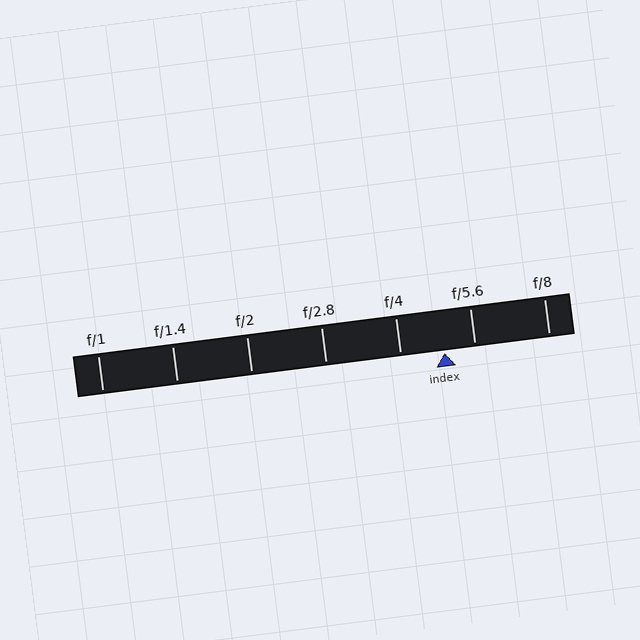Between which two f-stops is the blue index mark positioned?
The index mark is between f/4 and f/5.6.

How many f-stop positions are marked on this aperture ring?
There are 7 f-stop positions marked.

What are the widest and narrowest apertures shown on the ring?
The widest aperture shown is f/1 and the narrowest is f/8.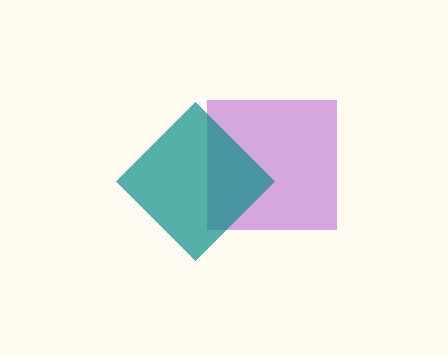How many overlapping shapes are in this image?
There are 2 overlapping shapes in the image.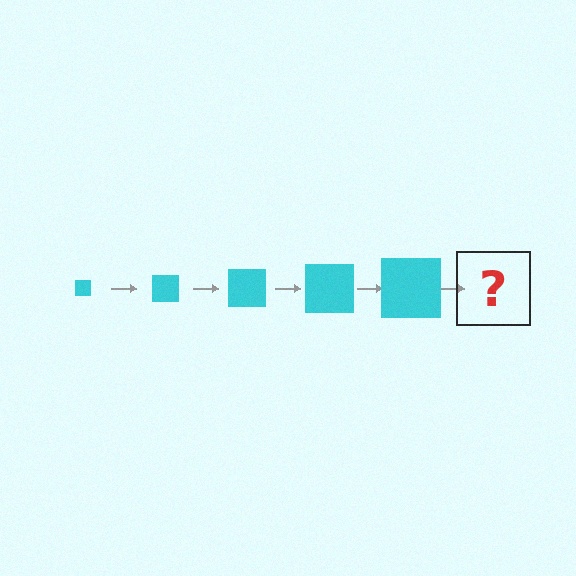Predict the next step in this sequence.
The next step is a cyan square, larger than the previous one.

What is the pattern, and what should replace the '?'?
The pattern is that the square gets progressively larger each step. The '?' should be a cyan square, larger than the previous one.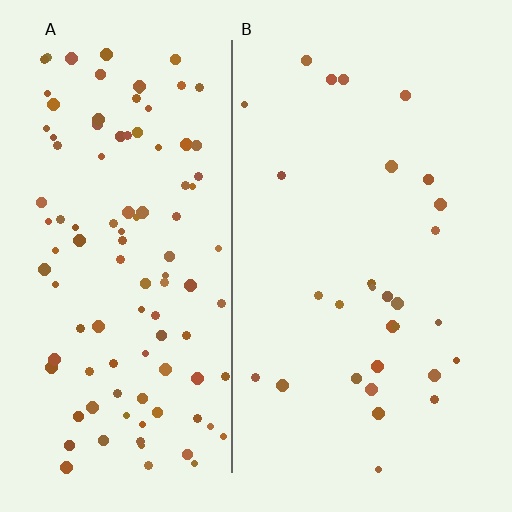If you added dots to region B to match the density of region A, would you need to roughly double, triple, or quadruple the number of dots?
Approximately quadruple.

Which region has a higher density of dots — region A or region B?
A (the left).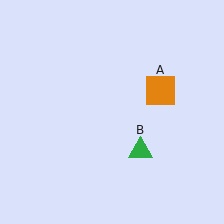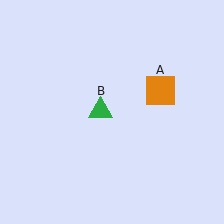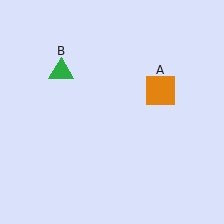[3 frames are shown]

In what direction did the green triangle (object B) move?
The green triangle (object B) moved up and to the left.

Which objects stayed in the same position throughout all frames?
Orange square (object A) remained stationary.